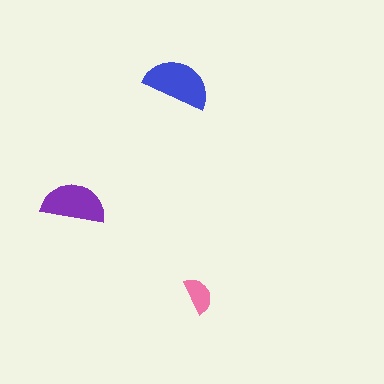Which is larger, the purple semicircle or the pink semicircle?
The purple one.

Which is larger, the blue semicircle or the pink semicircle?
The blue one.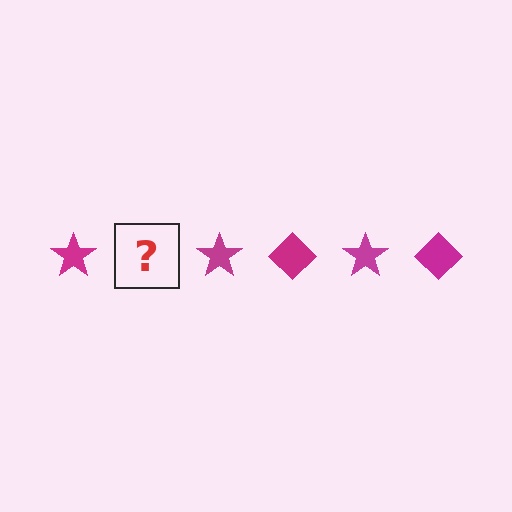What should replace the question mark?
The question mark should be replaced with a magenta diamond.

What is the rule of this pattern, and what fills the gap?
The rule is that the pattern cycles through star, diamond shapes in magenta. The gap should be filled with a magenta diamond.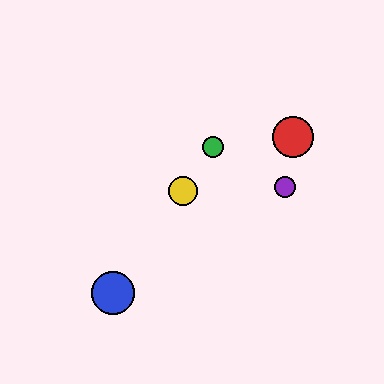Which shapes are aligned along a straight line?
The blue circle, the green circle, the yellow circle are aligned along a straight line.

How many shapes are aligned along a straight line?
3 shapes (the blue circle, the green circle, the yellow circle) are aligned along a straight line.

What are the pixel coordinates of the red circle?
The red circle is at (293, 137).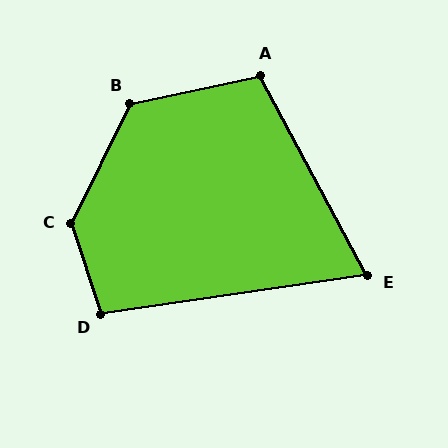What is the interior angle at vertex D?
Approximately 100 degrees (obtuse).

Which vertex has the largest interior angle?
C, at approximately 136 degrees.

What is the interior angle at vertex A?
Approximately 106 degrees (obtuse).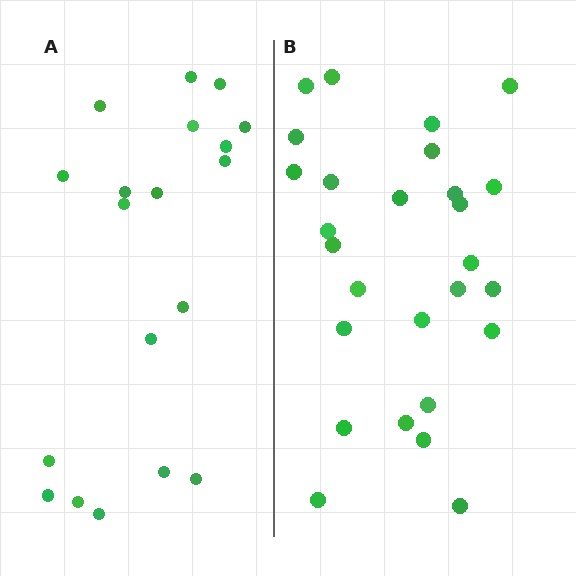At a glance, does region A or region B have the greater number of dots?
Region B (the right region) has more dots.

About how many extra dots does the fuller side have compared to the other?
Region B has roughly 8 or so more dots than region A.